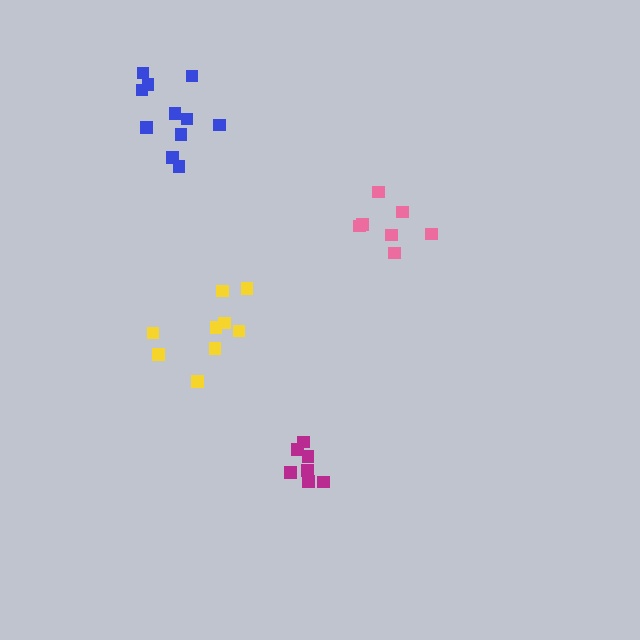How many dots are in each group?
Group 1: 8 dots, Group 2: 9 dots, Group 3: 11 dots, Group 4: 7 dots (35 total).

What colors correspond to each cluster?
The clusters are colored: magenta, yellow, blue, pink.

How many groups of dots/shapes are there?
There are 4 groups.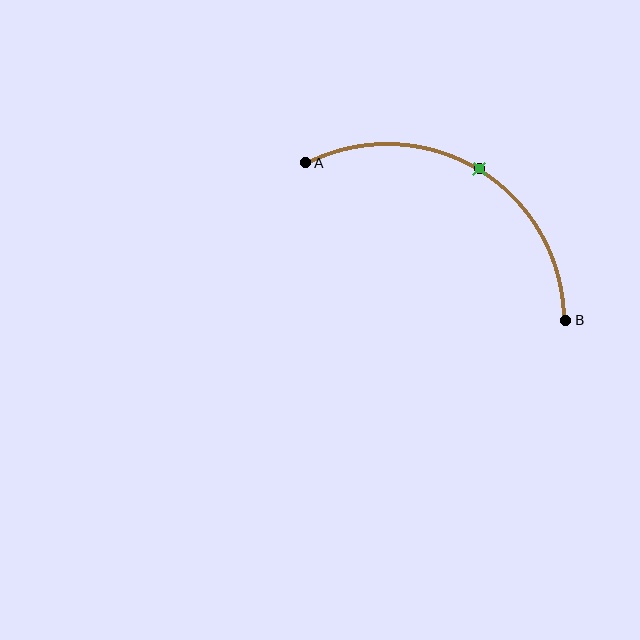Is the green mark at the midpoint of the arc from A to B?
Yes. The green mark lies on the arc at equal arc-length from both A and B — it is the arc midpoint.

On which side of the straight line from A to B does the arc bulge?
The arc bulges above the straight line connecting A and B.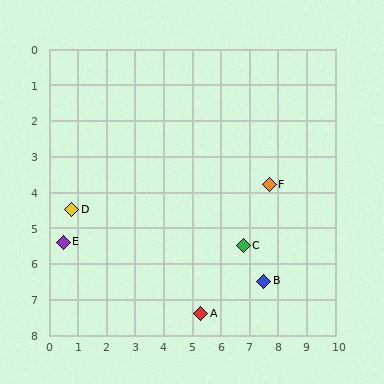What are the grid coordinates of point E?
Point E is at approximately (0.5, 5.4).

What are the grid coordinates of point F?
Point F is at approximately (7.7, 3.8).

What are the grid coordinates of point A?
Point A is at approximately (5.3, 7.4).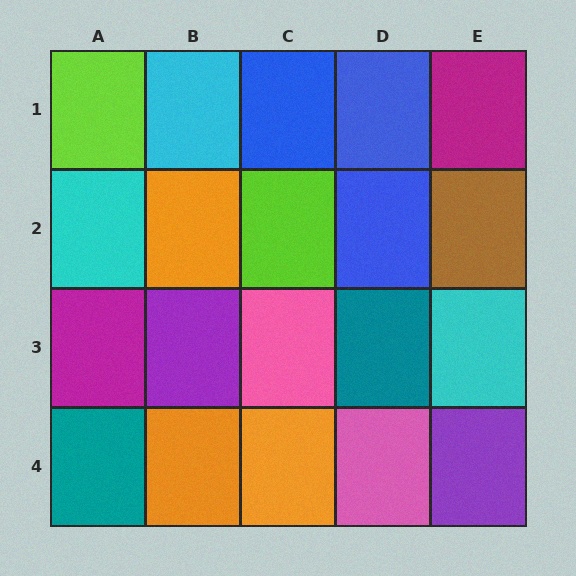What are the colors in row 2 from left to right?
Cyan, orange, lime, blue, brown.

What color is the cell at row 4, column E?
Purple.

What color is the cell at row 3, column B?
Purple.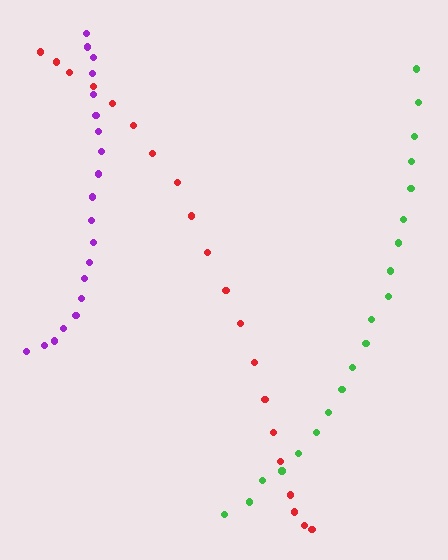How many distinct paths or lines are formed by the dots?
There are 3 distinct paths.